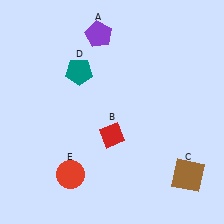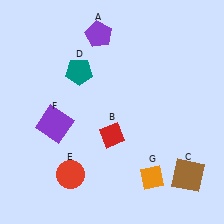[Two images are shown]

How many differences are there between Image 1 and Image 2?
There are 2 differences between the two images.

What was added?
A purple square (F), an orange diamond (G) were added in Image 2.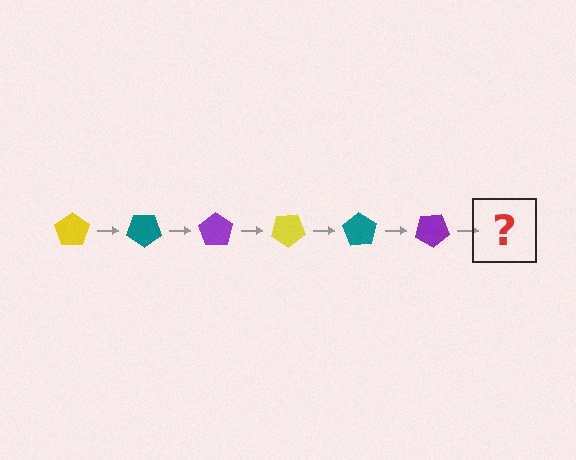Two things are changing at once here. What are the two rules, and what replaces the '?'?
The two rules are that it rotates 35 degrees each step and the color cycles through yellow, teal, and purple. The '?' should be a yellow pentagon, rotated 210 degrees from the start.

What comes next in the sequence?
The next element should be a yellow pentagon, rotated 210 degrees from the start.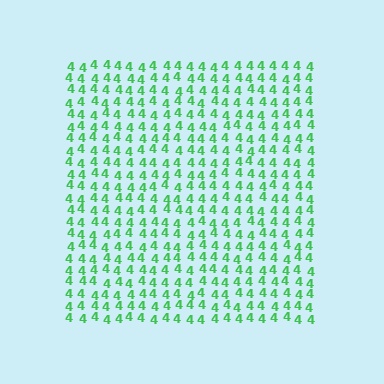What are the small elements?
The small elements are digit 4's.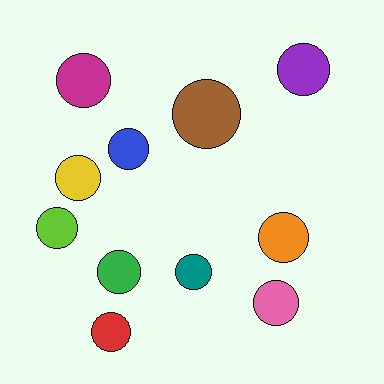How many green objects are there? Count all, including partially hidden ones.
There is 1 green object.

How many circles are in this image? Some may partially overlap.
There are 11 circles.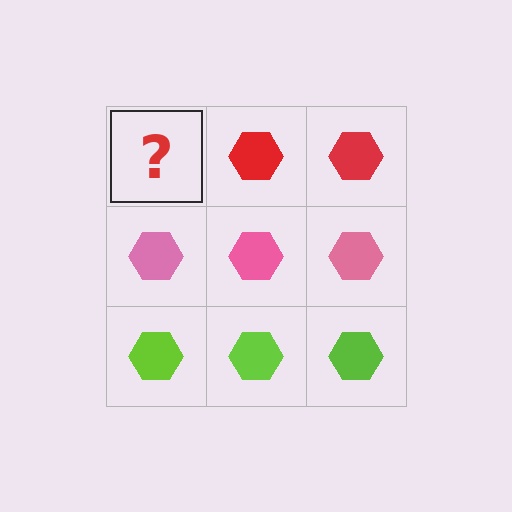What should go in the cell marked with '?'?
The missing cell should contain a red hexagon.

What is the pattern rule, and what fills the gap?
The rule is that each row has a consistent color. The gap should be filled with a red hexagon.